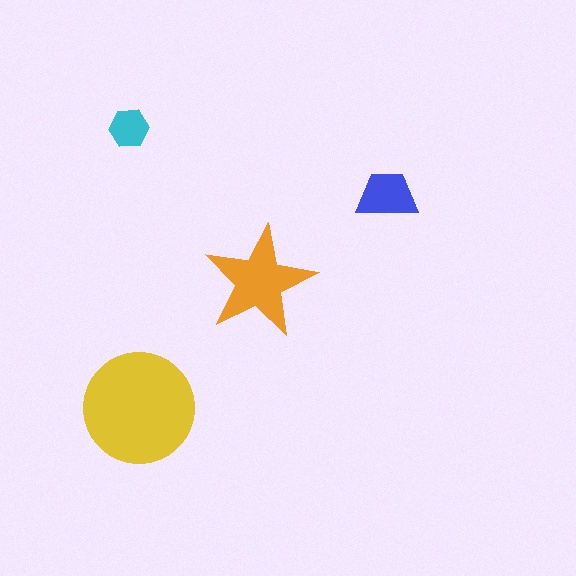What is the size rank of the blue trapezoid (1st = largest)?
3rd.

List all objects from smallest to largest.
The cyan hexagon, the blue trapezoid, the orange star, the yellow circle.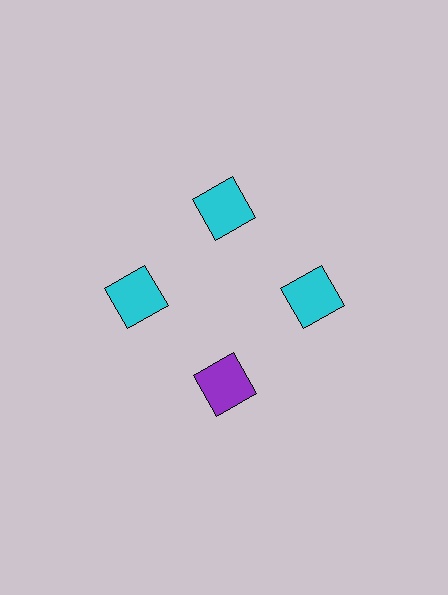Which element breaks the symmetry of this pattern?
The purple square at roughly the 6 o'clock position breaks the symmetry. All other shapes are cyan squares.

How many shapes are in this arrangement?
There are 4 shapes arranged in a ring pattern.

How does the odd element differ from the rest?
It has a different color: purple instead of cyan.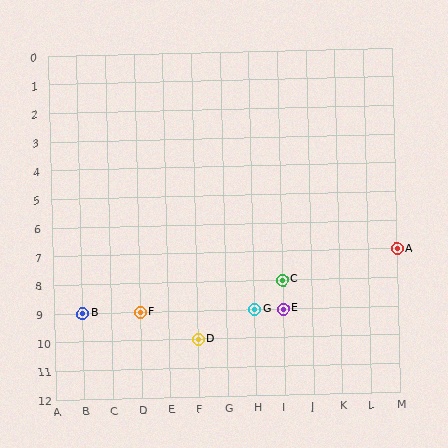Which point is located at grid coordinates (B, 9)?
Point B is at (B, 9).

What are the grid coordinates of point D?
Point D is at grid coordinates (F, 10).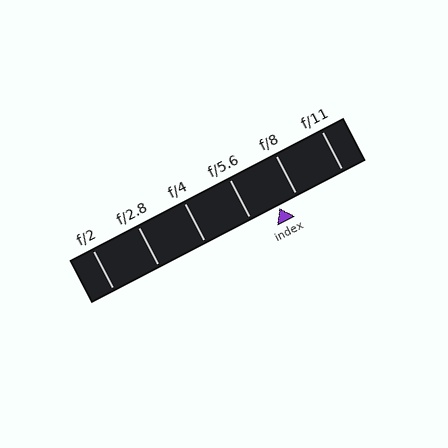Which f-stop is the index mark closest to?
The index mark is closest to f/8.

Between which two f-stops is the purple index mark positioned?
The index mark is between f/5.6 and f/8.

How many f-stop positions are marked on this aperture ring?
There are 6 f-stop positions marked.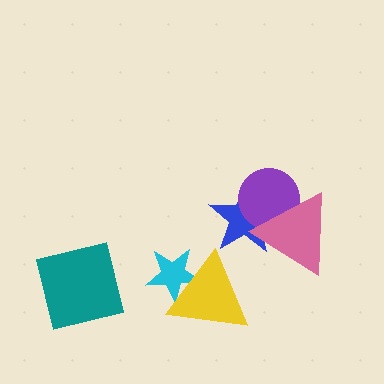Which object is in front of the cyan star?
The yellow triangle is in front of the cyan star.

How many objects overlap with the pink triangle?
2 objects overlap with the pink triangle.